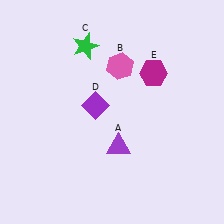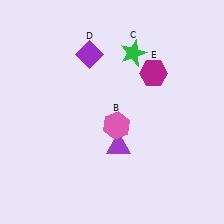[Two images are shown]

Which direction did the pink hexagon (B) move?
The pink hexagon (B) moved down.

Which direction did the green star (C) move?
The green star (C) moved right.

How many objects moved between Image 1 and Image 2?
3 objects moved between the two images.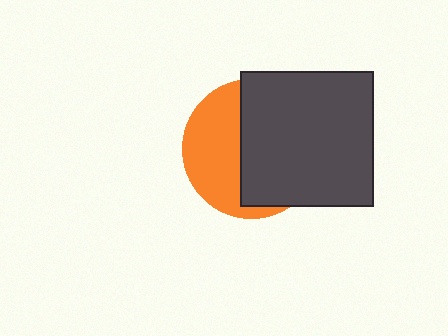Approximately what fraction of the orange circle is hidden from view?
Roughly 58% of the orange circle is hidden behind the dark gray rectangle.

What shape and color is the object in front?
The object in front is a dark gray rectangle.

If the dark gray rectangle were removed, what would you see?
You would see the complete orange circle.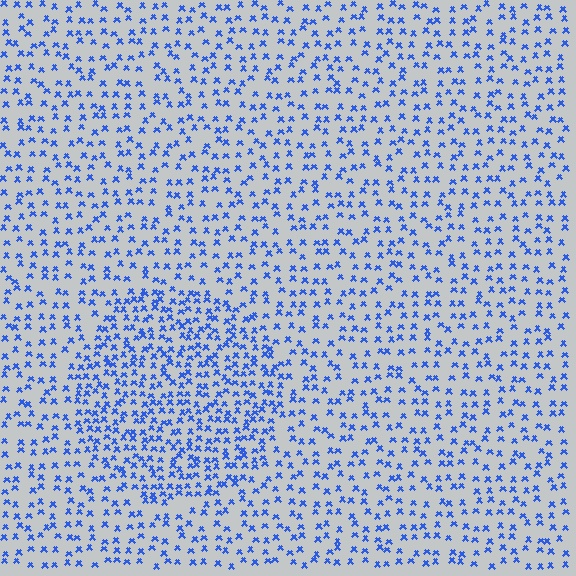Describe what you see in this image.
The image contains small blue elements arranged at two different densities. A circle-shaped region is visible where the elements are more densely packed than the surrounding area.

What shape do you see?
I see a circle.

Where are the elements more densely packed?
The elements are more densely packed inside the circle boundary.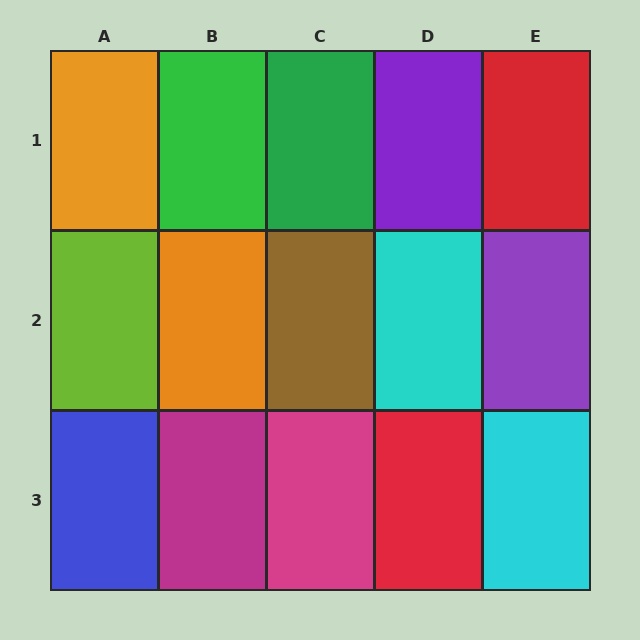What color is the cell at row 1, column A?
Orange.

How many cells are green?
2 cells are green.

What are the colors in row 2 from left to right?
Lime, orange, brown, cyan, purple.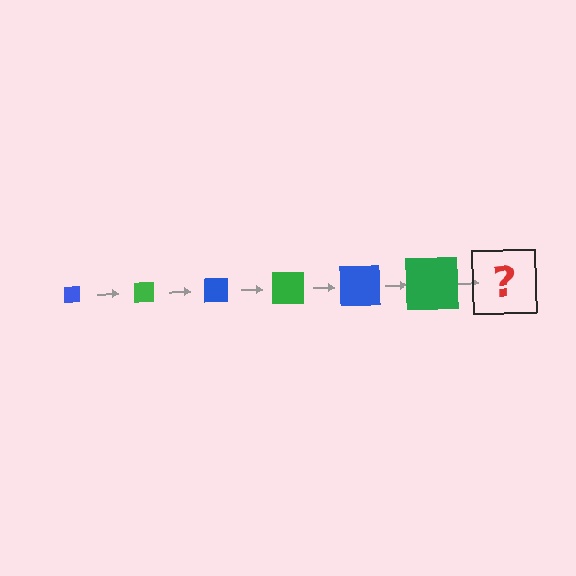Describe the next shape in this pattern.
It should be a blue square, larger than the previous one.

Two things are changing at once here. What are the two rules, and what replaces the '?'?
The two rules are that the square grows larger each step and the color cycles through blue and green. The '?' should be a blue square, larger than the previous one.